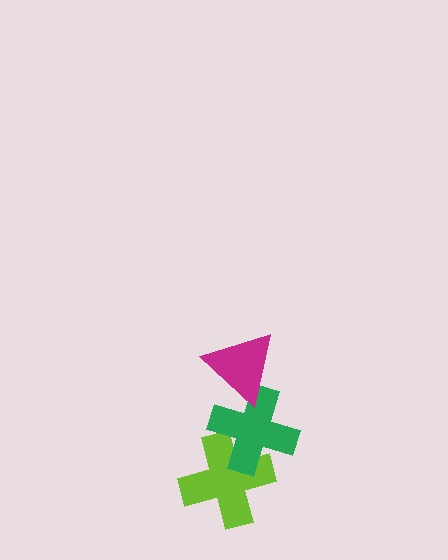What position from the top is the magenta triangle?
The magenta triangle is 1st from the top.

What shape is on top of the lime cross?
The green cross is on top of the lime cross.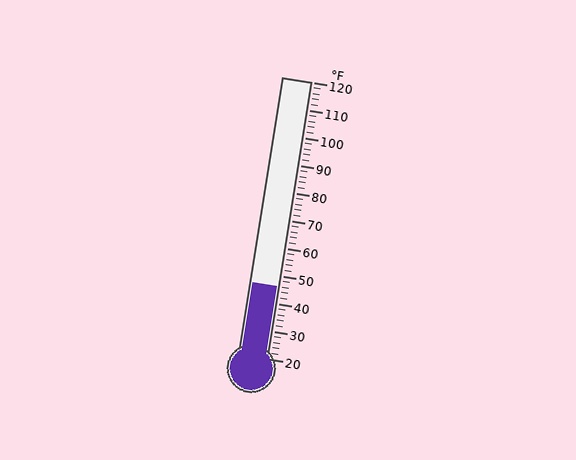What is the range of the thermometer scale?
The thermometer scale ranges from 20°F to 120°F.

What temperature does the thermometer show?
The thermometer shows approximately 46°F.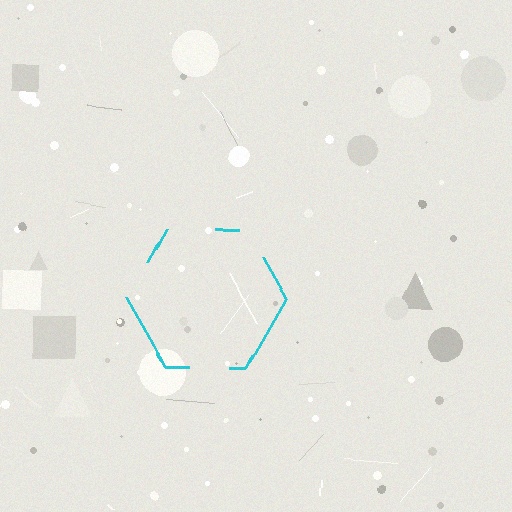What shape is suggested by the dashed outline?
The dashed outline suggests a hexagon.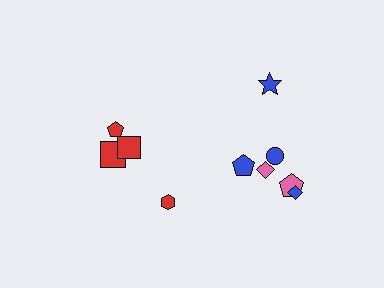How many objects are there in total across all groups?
There are 10 objects.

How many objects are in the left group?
There are 4 objects.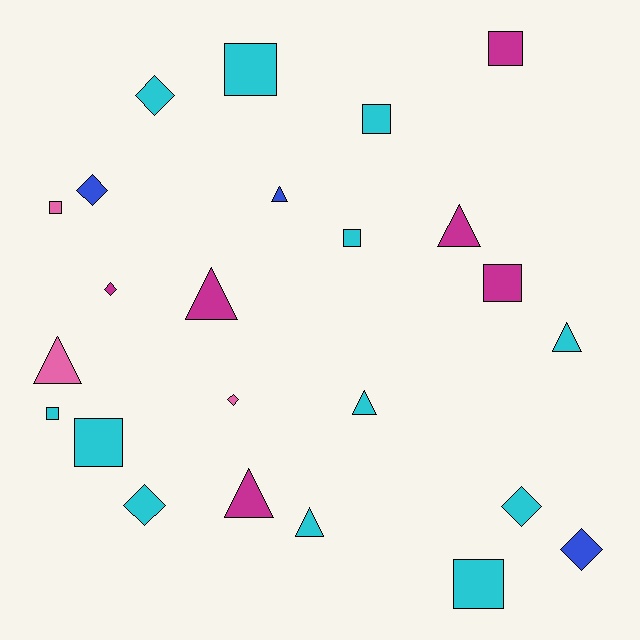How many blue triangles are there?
There is 1 blue triangle.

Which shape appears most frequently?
Square, with 9 objects.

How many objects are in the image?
There are 24 objects.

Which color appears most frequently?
Cyan, with 12 objects.